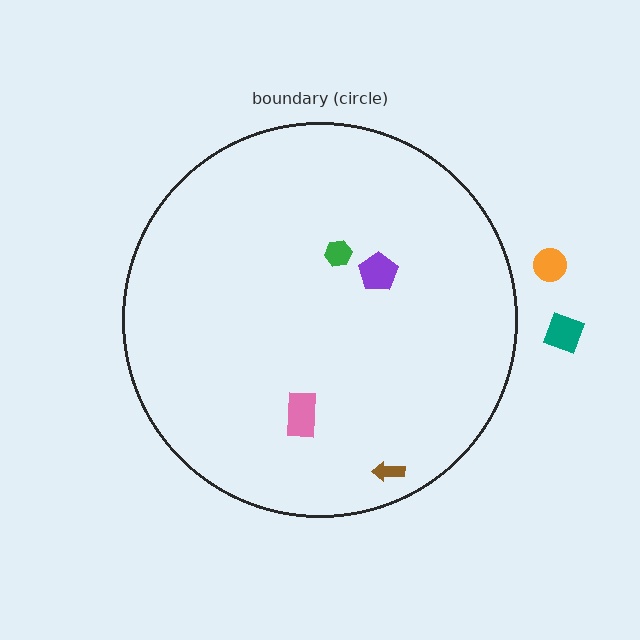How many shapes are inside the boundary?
4 inside, 2 outside.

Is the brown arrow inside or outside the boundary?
Inside.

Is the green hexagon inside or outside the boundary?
Inside.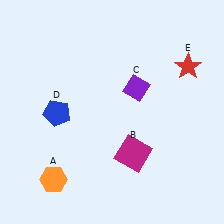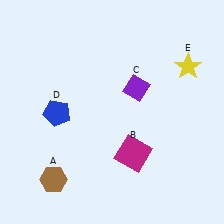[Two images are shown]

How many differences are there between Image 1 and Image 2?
There are 2 differences between the two images.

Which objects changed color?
A changed from orange to brown. E changed from red to yellow.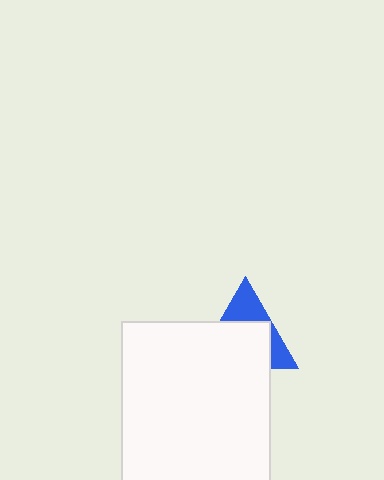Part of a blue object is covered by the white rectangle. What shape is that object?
It is a triangle.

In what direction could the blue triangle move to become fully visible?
The blue triangle could move up. That would shift it out from behind the white rectangle entirely.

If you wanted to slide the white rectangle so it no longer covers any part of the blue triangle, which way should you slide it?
Slide it down — that is the most direct way to separate the two shapes.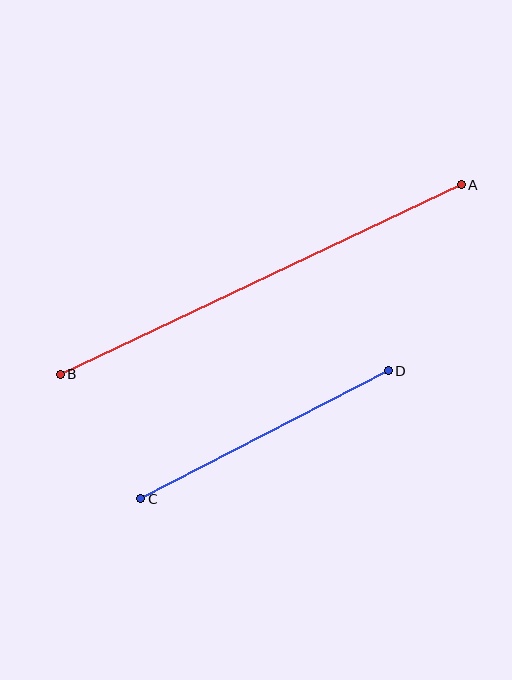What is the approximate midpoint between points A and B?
The midpoint is at approximately (261, 280) pixels.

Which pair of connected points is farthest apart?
Points A and B are farthest apart.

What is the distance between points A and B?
The distance is approximately 444 pixels.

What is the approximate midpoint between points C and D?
The midpoint is at approximately (264, 435) pixels.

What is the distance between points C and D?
The distance is approximately 278 pixels.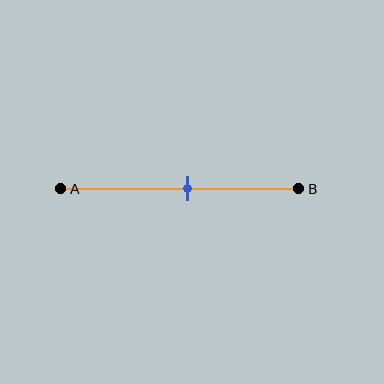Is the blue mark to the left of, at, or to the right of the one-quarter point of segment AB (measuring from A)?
The blue mark is to the right of the one-quarter point of segment AB.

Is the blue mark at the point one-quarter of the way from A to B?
No, the mark is at about 55% from A, not at the 25% one-quarter point.